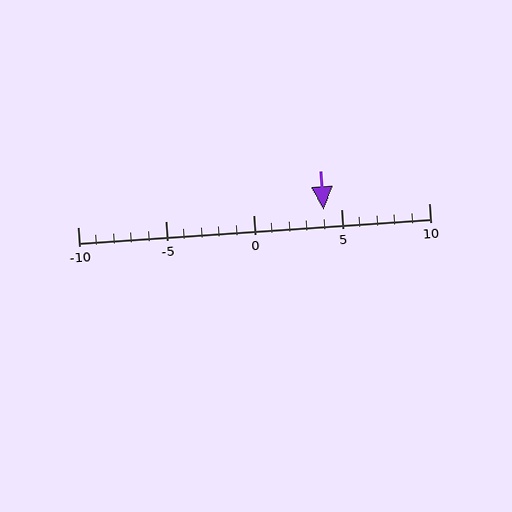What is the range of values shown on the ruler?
The ruler shows values from -10 to 10.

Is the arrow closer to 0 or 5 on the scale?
The arrow is closer to 5.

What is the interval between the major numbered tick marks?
The major tick marks are spaced 5 units apart.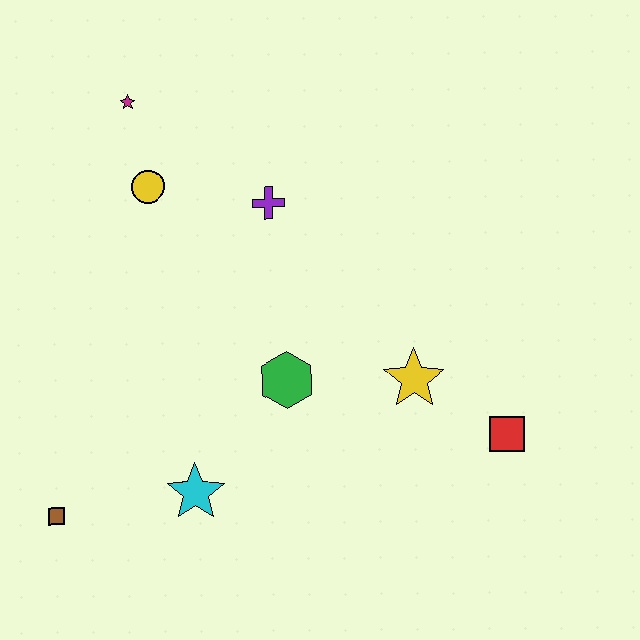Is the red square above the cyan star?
Yes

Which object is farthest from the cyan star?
The magenta star is farthest from the cyan star.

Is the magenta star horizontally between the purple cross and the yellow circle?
No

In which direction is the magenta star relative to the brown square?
The magenta star is above the brown square.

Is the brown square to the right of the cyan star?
No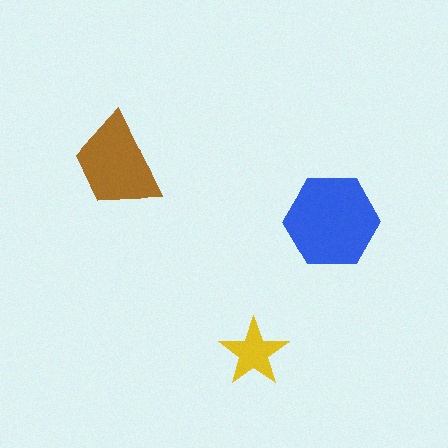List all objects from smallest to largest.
The yellow star, the brown trapezoid, the blue hexagon.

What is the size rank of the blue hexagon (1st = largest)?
1st.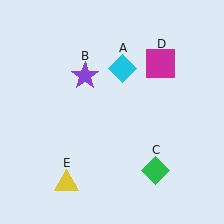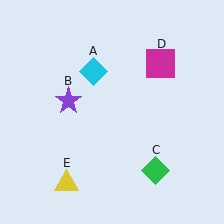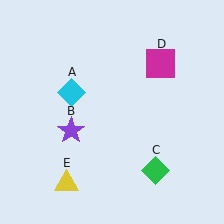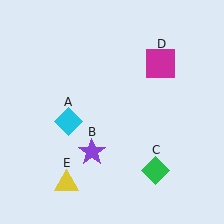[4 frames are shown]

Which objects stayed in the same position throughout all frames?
Green diamond (object C) and magenta square (object D) and yellow triangle (object E) remained stationary.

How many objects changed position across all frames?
2 objects changed position: cyan diamond (object A), purple star (object B).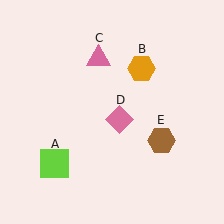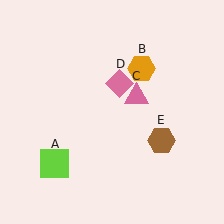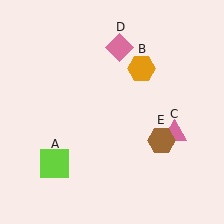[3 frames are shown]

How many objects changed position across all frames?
2 objects changed position: pink triangle (object C), pink diamond (object D).